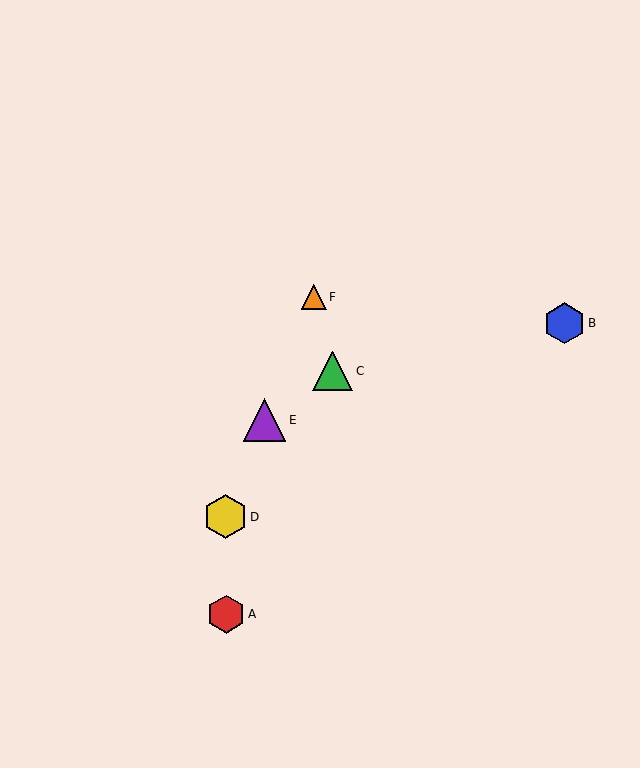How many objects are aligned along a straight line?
3 objects (D, E, F) are aligned along a straight line.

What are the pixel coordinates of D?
Object D is at (225, 517).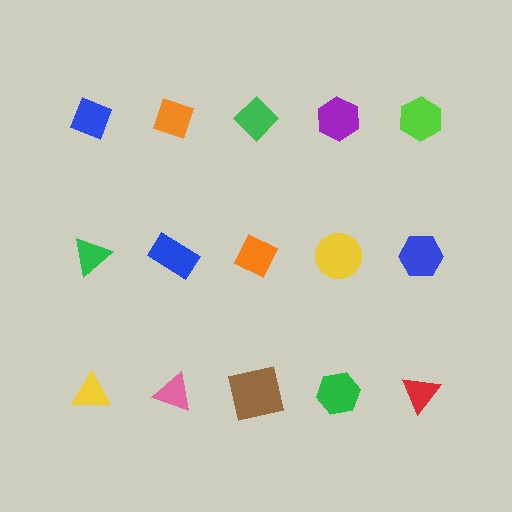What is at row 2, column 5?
A blue hexagon.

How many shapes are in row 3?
5 shapes.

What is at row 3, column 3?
A brown square.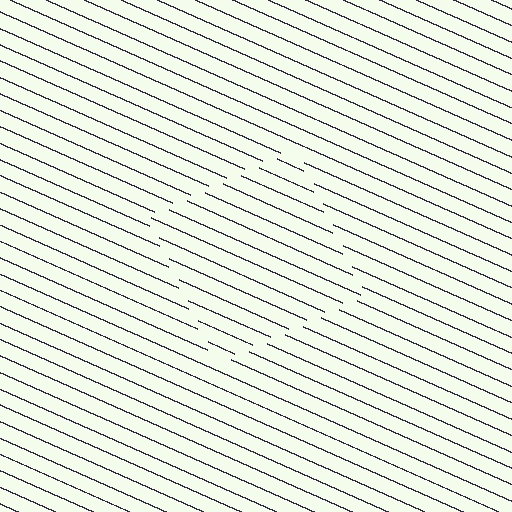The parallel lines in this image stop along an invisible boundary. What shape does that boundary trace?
An illusory square. The interior of the shape contains the same grating, shifted by half a period — the contour is defined by the phase discontinuity where line-ends from the inner and outer gratings abut.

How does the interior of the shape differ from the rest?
The interior of the shape contains the same grating, shifted by half a period — the contour is defined by the phase discontinuity where line-ends from the inner and outer gratings abut.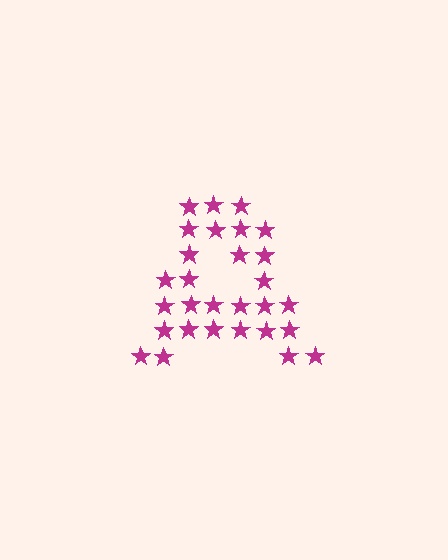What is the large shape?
The large shape is the letter A.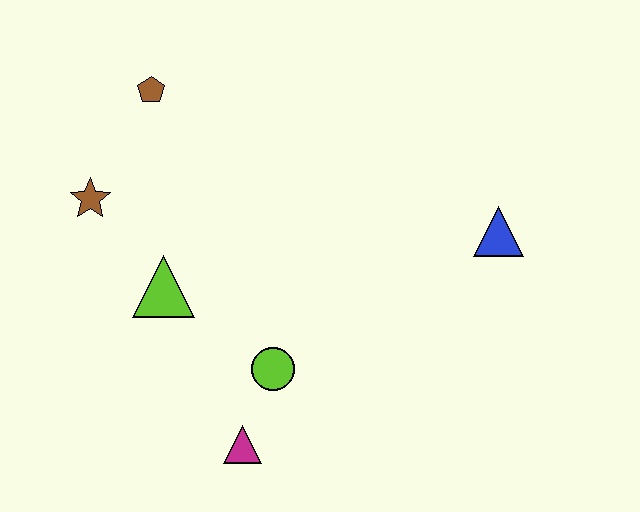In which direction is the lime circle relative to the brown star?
The lime circle is to the right of the brown star.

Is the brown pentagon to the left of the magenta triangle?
Yes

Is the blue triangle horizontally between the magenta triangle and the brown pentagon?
No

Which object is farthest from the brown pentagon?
The blue triangle is farthest from the brown pentagon.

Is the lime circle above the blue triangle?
No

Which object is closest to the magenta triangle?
The lime circle is closest to the magenta triangle.